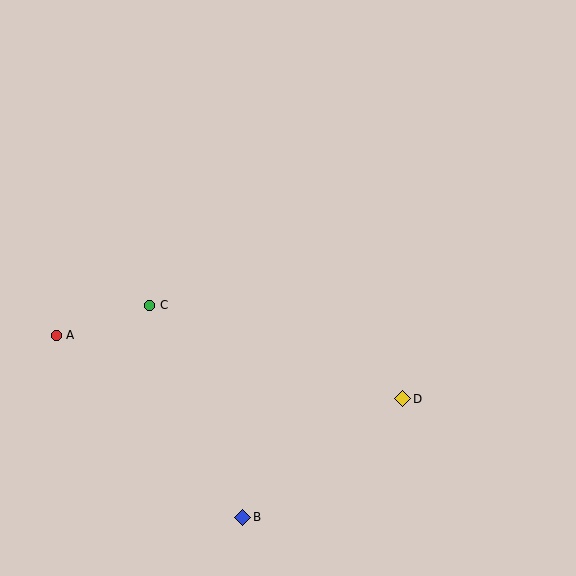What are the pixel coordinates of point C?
Point C is at (150, 305).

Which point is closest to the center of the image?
Point C at (150, 305) is closest to the center.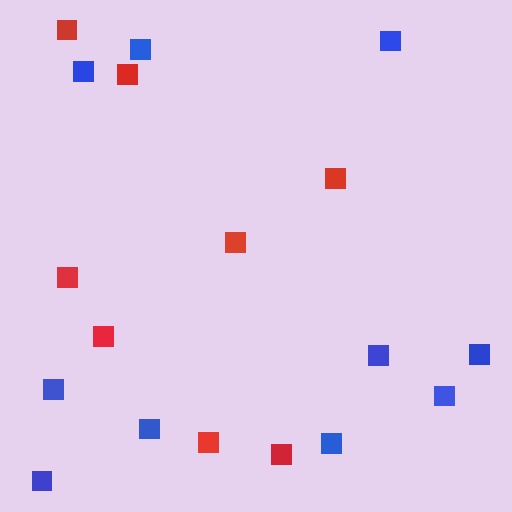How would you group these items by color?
There are 2 groups: one group of red squares (8) and one group of blue squares (10).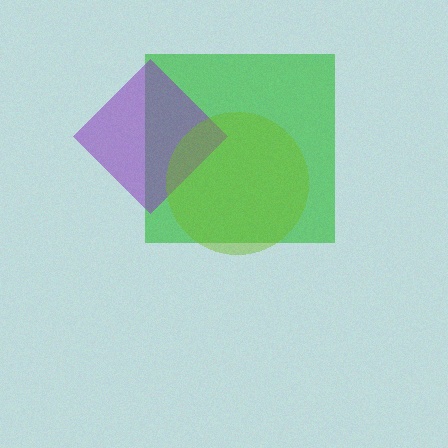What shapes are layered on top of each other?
The layered shapes are: a green square, a purple diamond, a lime circle.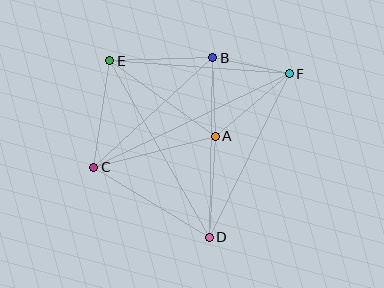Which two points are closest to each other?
Points B and F are closest to each other.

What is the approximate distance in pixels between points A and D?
The distance between A and D is approximately 101 pixels.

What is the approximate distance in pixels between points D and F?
The distance between D and F is approximately 182 pixels.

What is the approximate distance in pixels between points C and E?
The distance between C and E is approximately 108 pixels.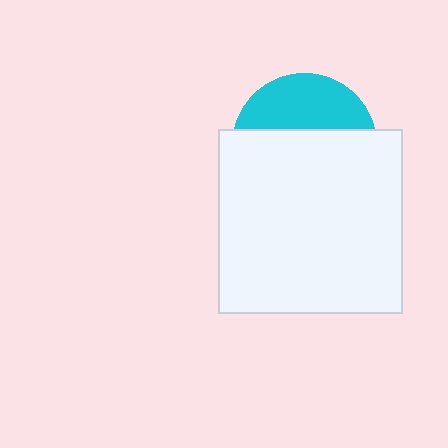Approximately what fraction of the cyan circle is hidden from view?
Roughly 64% of the cyan circle is hidden behind the white square.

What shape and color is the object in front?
The object in front is a white square.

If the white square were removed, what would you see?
You would see the complete cyan circle.